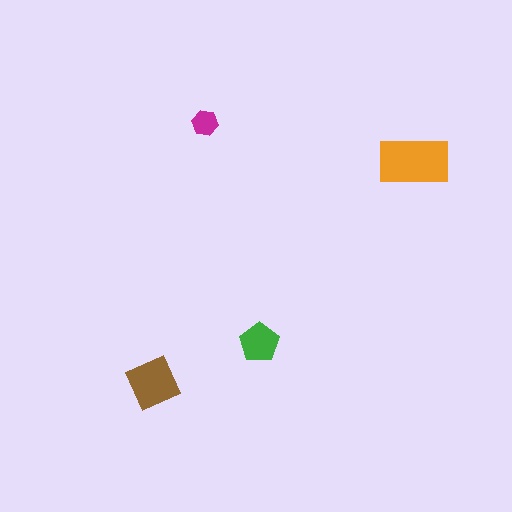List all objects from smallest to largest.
The magenta hexagon, the green pentagon, the brown square, the orange rectangle.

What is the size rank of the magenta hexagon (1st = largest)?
4th.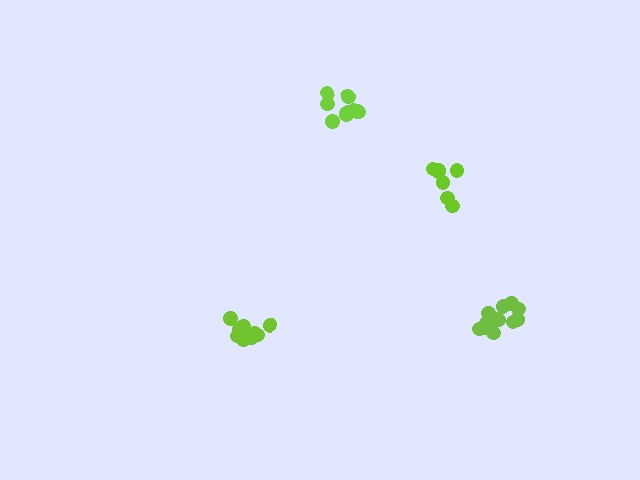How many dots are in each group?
Group 1: 10 dots, Group 2: 10 dots, Group 3: 7 dots, Group 4: 12 dots (39 total).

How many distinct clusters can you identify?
There are 4 distinct clusters.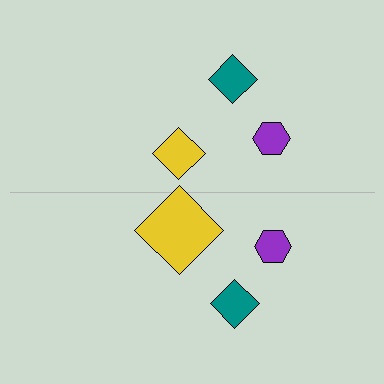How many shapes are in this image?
There are 6 shapes in this image.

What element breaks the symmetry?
The yellow diamond on the bottom side has a different size than its mirror counterpart.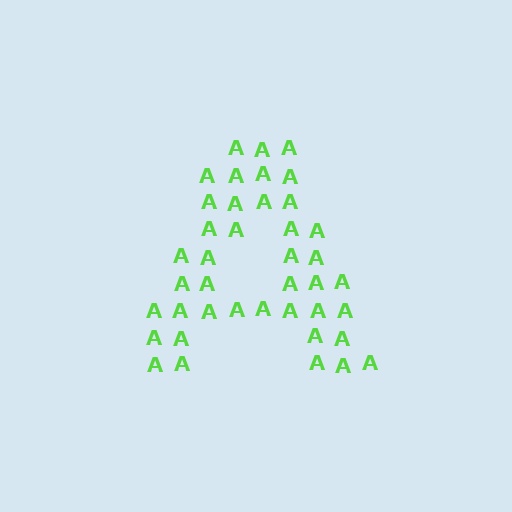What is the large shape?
The large shape is the letter A.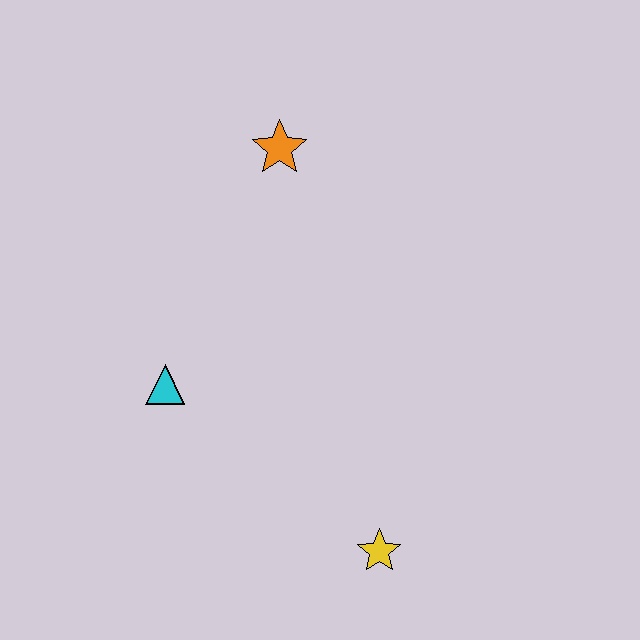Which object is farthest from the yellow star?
The orange star is farthest from the yellow star.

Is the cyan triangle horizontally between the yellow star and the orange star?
No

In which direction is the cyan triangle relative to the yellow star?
The cyan triangle is to the left of the yellow star.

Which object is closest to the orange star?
The cyan triangle is closest to the orange star.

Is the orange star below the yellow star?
No